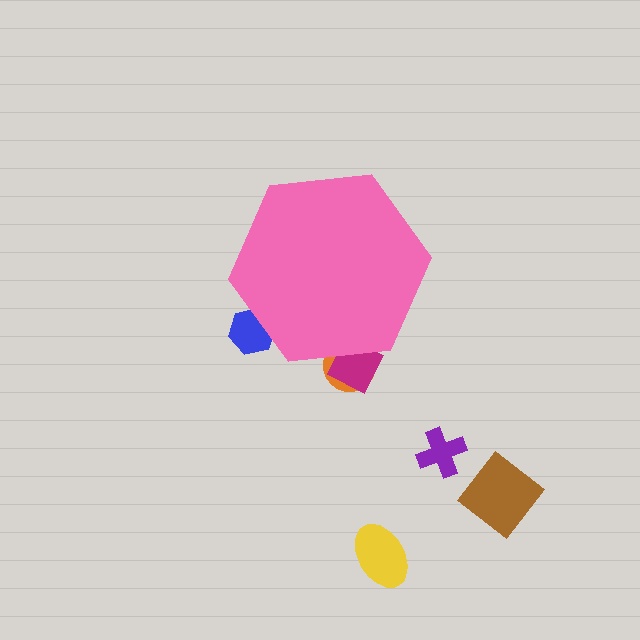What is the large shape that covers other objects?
A pink hexagon.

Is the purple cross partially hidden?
No, the purple cross is fully visible.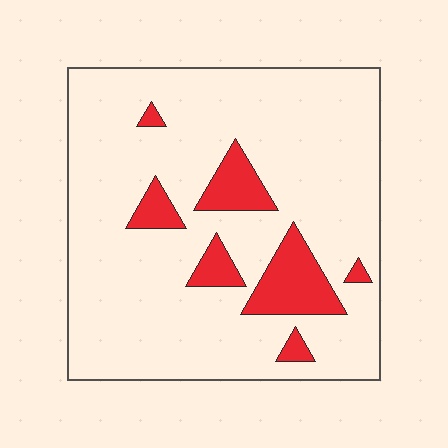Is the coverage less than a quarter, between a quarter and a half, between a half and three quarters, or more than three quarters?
Less than a quarter.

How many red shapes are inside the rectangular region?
7.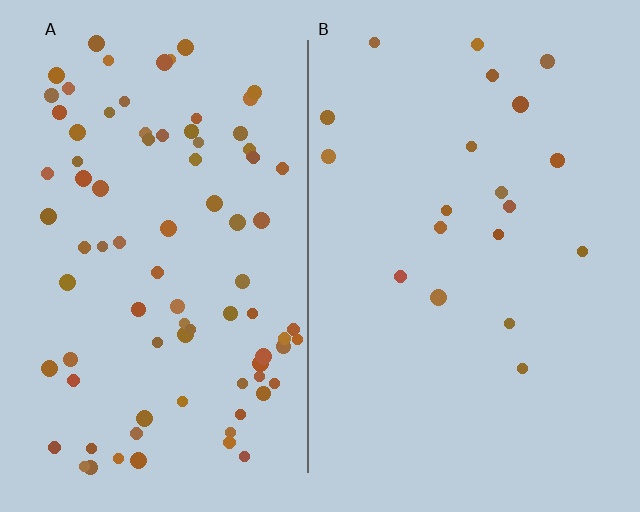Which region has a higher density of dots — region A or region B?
A (the left).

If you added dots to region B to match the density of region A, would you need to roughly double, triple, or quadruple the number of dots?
Approximately quadruple.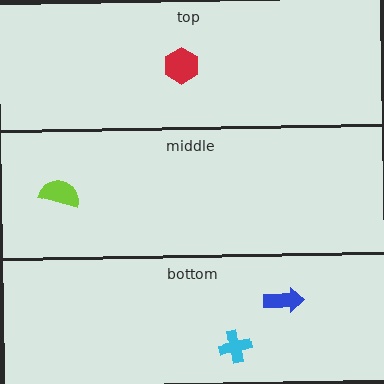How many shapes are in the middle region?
1.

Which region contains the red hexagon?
The top region.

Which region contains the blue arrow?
The bottom region.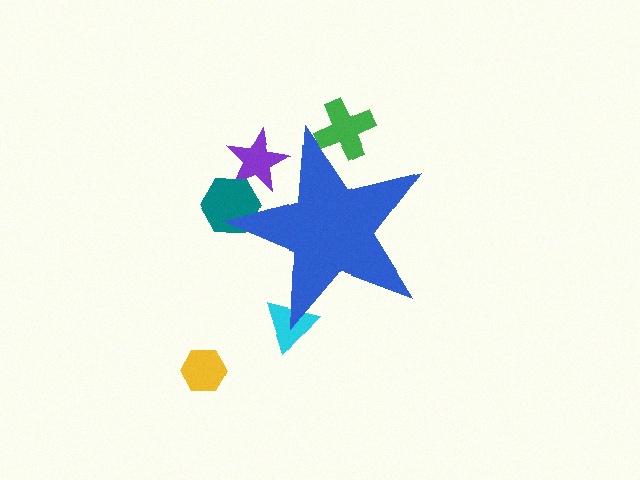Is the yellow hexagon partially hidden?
No, the yellow hexagon is fully visible.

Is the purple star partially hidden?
Yes, the purple star is partially hidden behind the blue star.